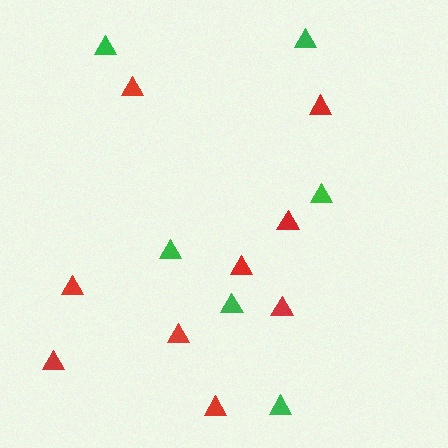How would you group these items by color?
There are 2 groups: one group of red triangles (9) and one group of green triangles (6).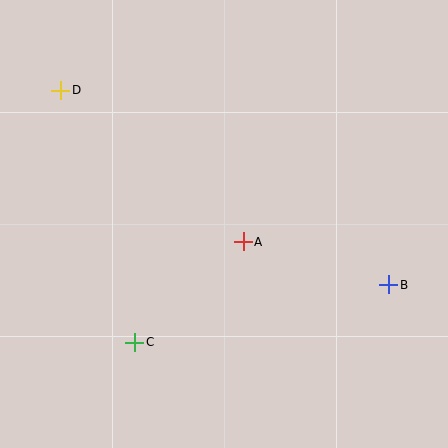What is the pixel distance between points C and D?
The distance between C and D is 263 pixels.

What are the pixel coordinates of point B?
Point B is at (389, 285).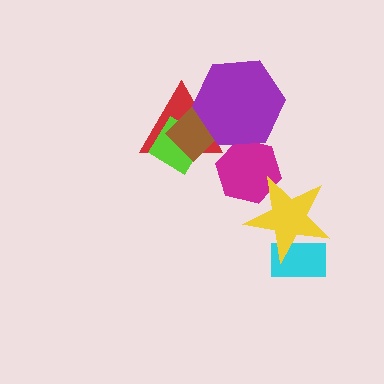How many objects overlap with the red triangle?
3 objects overlap with the red triangle.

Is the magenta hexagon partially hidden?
Yes, it is partially covered by another shape.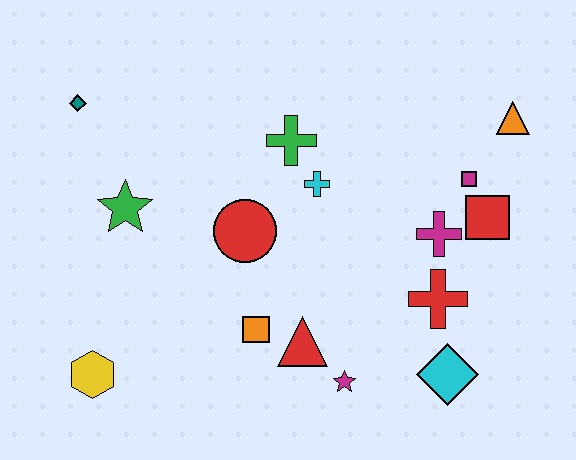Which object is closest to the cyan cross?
The green cross is closest to the cyan cross.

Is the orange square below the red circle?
Yes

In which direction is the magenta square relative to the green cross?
The magenta square is to the right of the green cross.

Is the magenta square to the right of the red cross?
Yes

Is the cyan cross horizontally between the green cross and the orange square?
No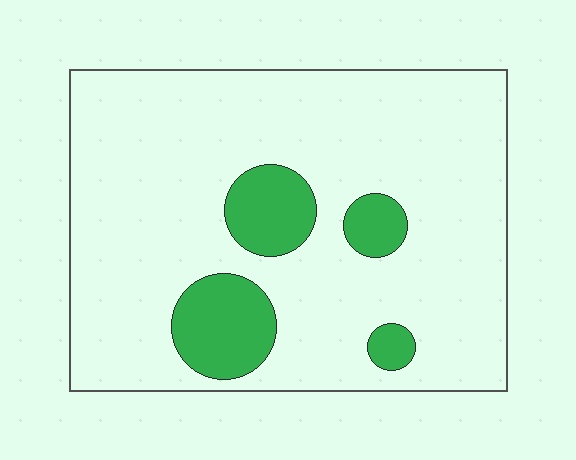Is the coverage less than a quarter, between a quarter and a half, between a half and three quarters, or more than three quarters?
Less than a quarter.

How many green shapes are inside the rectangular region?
4.